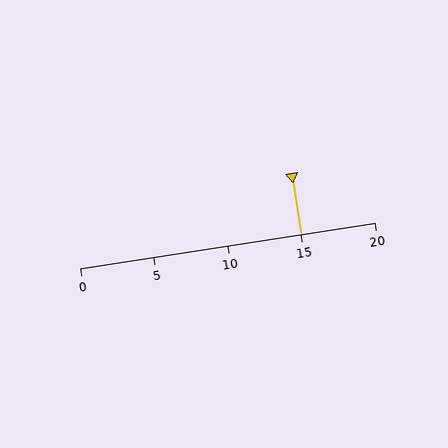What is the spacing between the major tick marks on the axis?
The major ticks are spaced 5 apart.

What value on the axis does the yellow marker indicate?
The marker indicates approximately 15.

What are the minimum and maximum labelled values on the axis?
The axis runs from 0 to 20.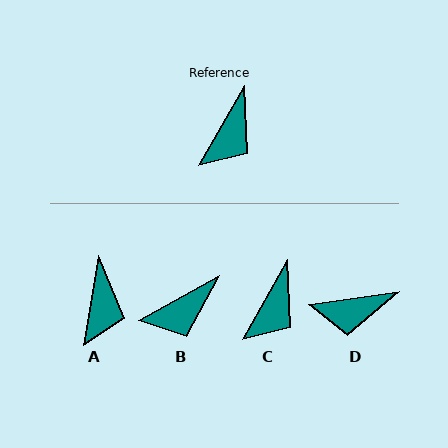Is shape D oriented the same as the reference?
No, it is off by about 52 degrees.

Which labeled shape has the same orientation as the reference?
C.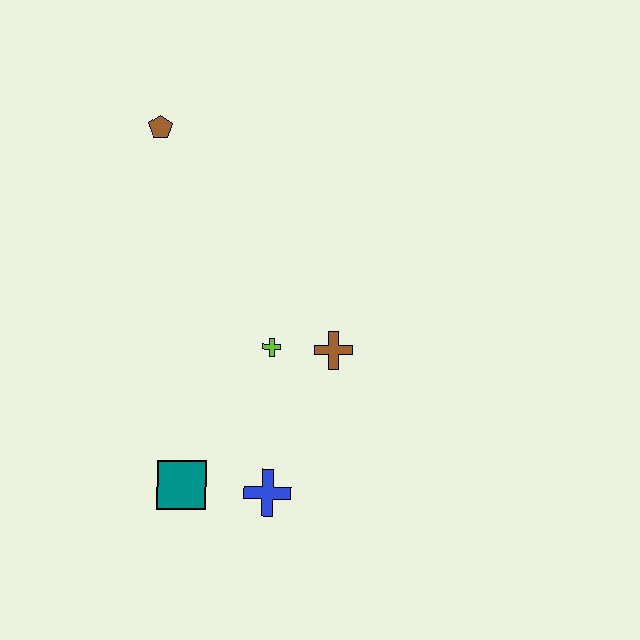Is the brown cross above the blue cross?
Yes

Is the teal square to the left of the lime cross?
Yes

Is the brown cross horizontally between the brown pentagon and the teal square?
No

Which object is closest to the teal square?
The blue cross is closest to the teal square.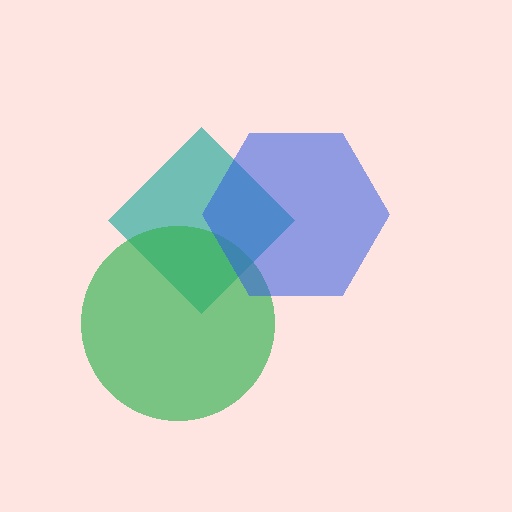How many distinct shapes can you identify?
There are 3 distinct shapes: a teal diamond, a green circle, a blue hexagon.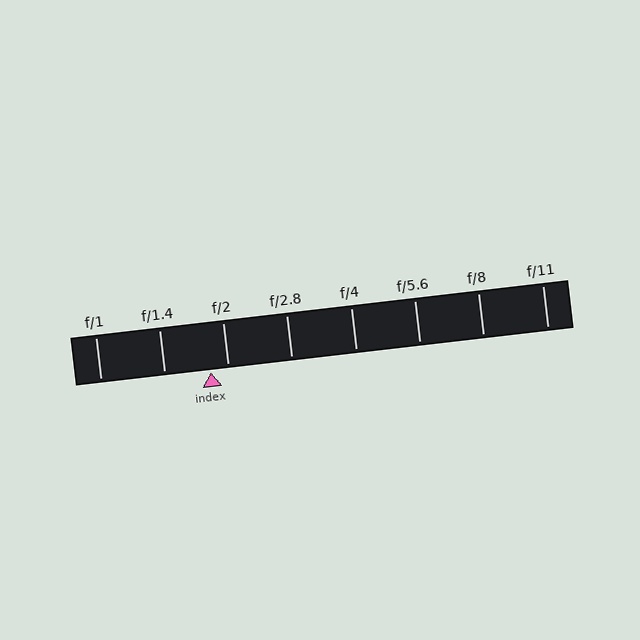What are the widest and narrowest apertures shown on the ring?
The widest aperture shown is f/1 and the narrowest is f/11.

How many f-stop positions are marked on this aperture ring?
There are 8 f-stop positions marked.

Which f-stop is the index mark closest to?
The index mark is closest to f/2.